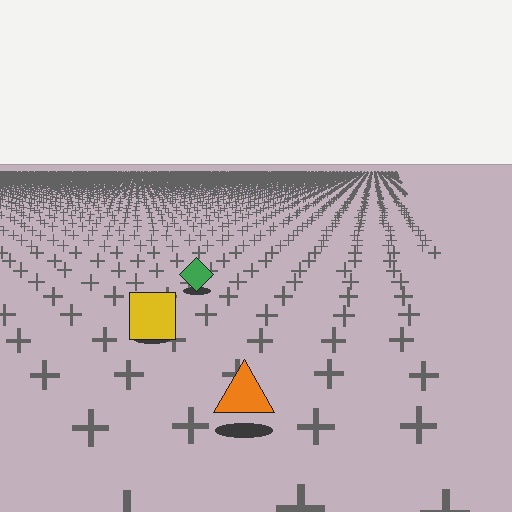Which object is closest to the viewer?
The orange triangle is closest. The texture marks near it are larger and more spread out.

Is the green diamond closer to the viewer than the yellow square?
No. The yellow square is closer — you can tell from the texture gradient: the ground texture is coarser near it.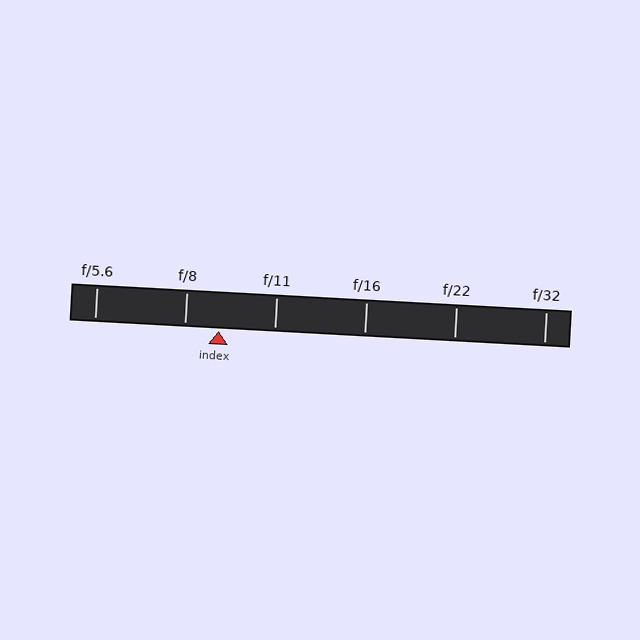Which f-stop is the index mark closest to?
The index mark is closest to f/8.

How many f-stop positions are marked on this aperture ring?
There are 6 f-stop positions marked.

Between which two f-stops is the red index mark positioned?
The index mark is between f/8 and f/11.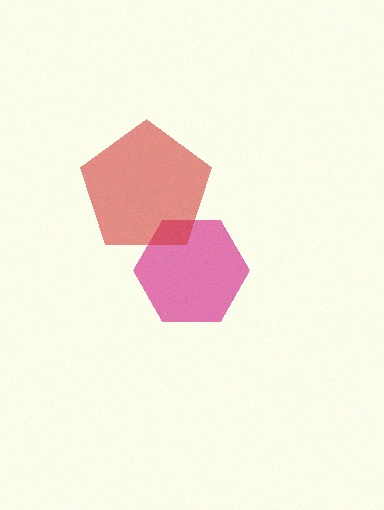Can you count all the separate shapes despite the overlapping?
Yes, there are 2 separate shapes.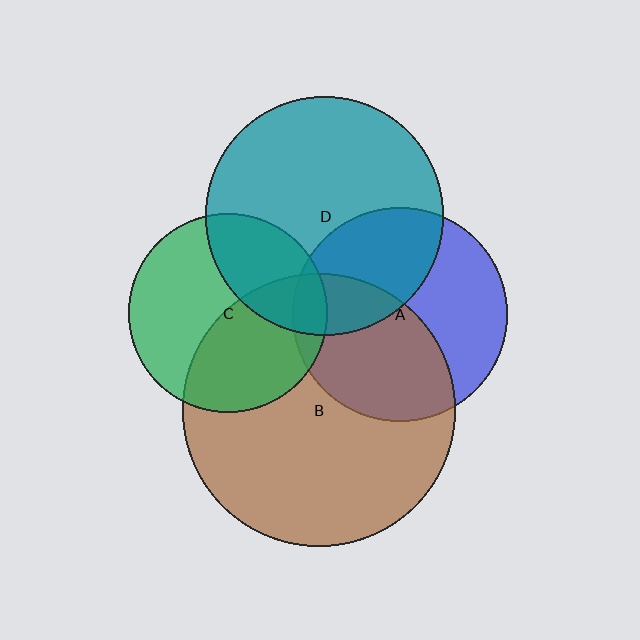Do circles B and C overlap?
Yes.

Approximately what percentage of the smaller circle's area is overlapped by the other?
Approximately 45%.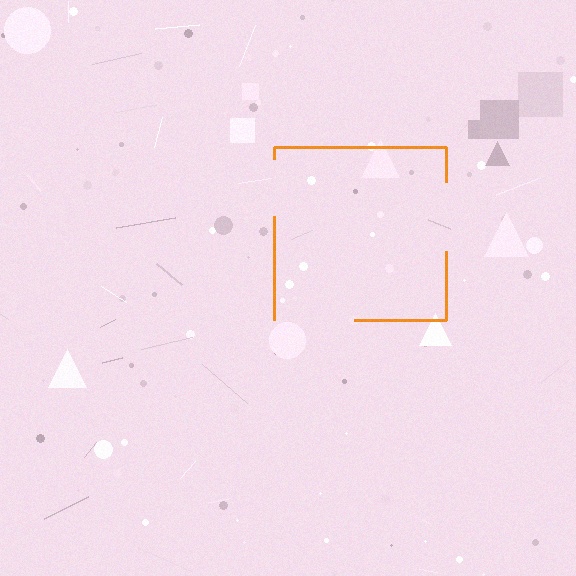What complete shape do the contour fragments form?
The contour fragments form a square.